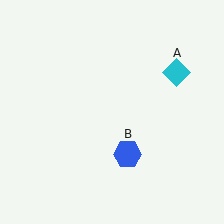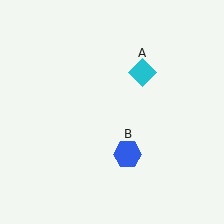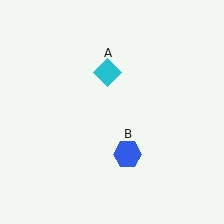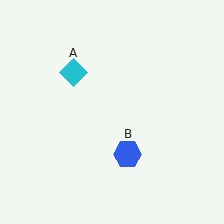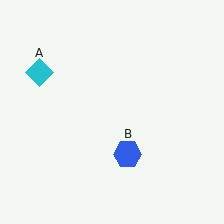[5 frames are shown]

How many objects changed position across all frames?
1 object changed position: cyan diamond (object A).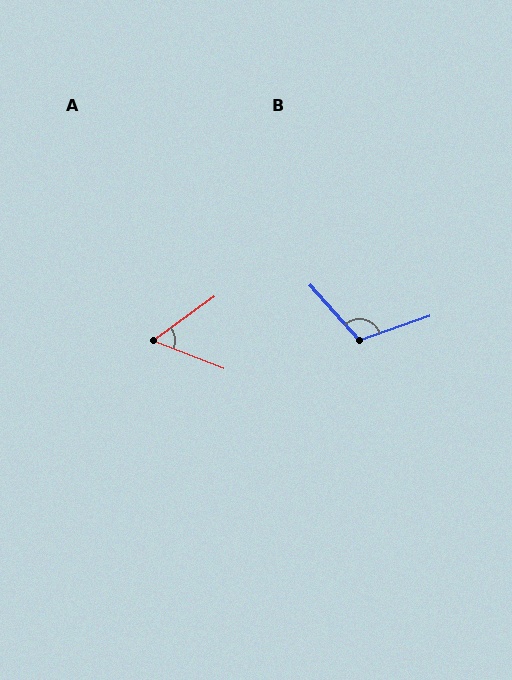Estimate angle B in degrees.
Approximately 113 degrees.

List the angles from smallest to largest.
A (57°), B (113°).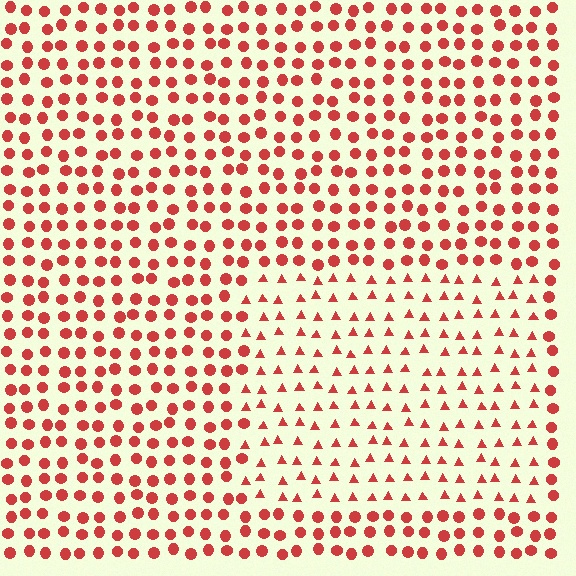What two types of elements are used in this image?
The image uses triangles inside the rectangle region and circles outside it.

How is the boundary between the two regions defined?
The boundary is defined by a change in element shape: triangles inside vs. circles outside. All elements share the same color and spacing.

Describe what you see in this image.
The image is filled with small red elements arranged in a uniform grid. A rectangle-shaped region contains triangles, while the surrounding area contains circles. The boundary is defined purely by the change in element shape.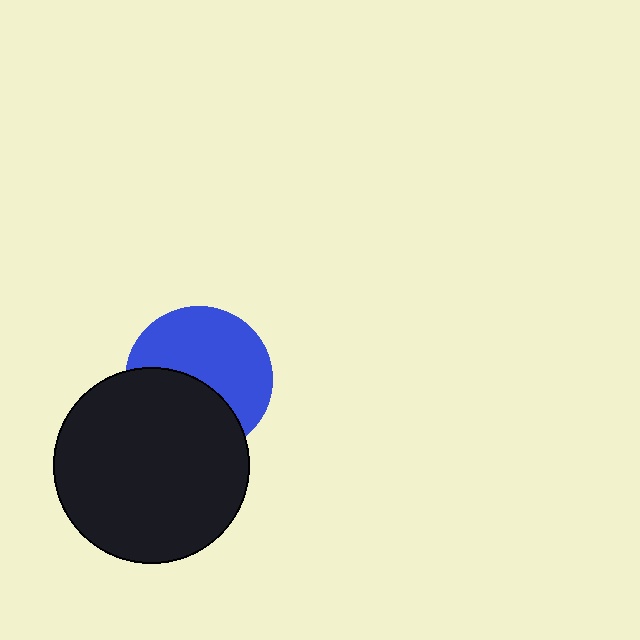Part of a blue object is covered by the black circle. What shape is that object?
It is a circle.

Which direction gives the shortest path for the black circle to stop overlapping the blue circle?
Moving down gives the shortest separation.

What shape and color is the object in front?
The object in front is a black circle.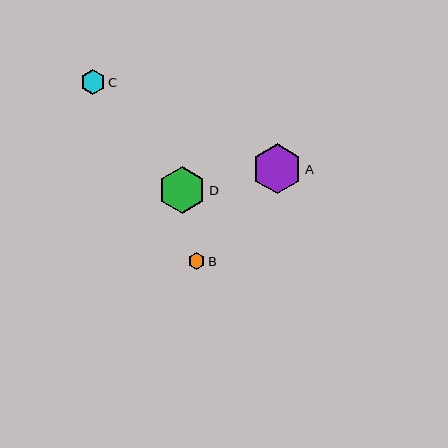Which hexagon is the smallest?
Hexagon B is the smallest with a size of approximately 17 pixels.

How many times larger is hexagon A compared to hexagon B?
Hexagon A is approximately 2.9 times the size of hexagon B.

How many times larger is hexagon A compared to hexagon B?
Hexagon A is approximately 2.9 times the size of hexagon B.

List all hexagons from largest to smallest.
From largest to smallest: A, D, C, B.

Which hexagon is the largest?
Hexagon A is the largest with a size of approximately 50 pixels.